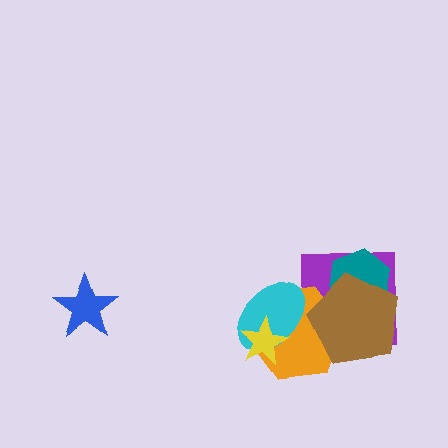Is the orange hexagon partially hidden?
Yes, it is partially covered by another shape.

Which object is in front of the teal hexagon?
The brown pentagon is in front of the teal hexagon.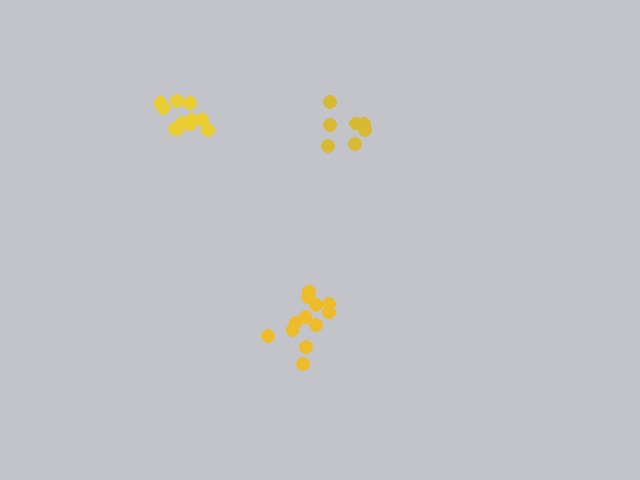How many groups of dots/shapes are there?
There are 3 groups.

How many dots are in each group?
Group 1: 12 dots, Group 2: 11 dots, Group 3: 7 dots (30 total).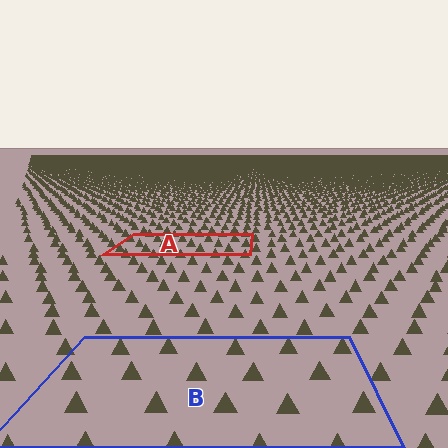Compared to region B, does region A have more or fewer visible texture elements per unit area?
Region A has more texture elements per unit area — they are packed more densely because it is farther away.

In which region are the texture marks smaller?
The texture marks are smaller in region A, because it is farther away.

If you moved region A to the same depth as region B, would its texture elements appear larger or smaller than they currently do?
They would appear larger. At a closer depth, the same texture elements are projected at a bigger on-screen size.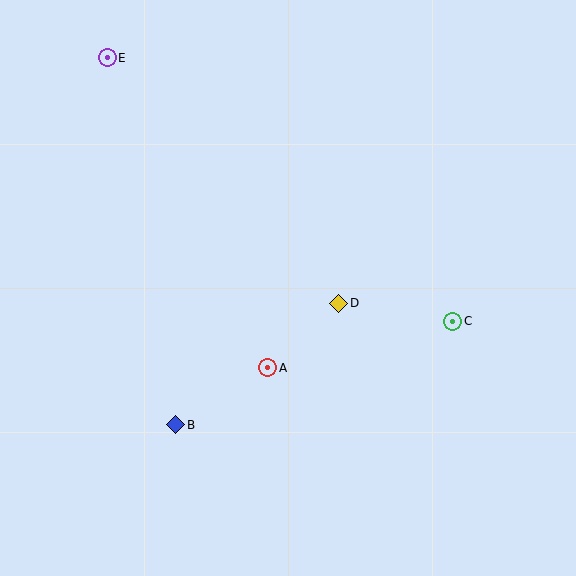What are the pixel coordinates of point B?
Point B is at (176, 425).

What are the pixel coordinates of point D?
Point D is at (339, 303).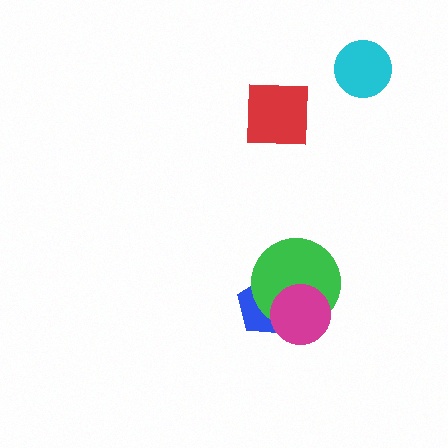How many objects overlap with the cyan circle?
0 objects overlap with the cyan circle.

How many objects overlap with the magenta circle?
2 objects overlap with the magenta circle.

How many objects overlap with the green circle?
2 objects overlap with the green circle.